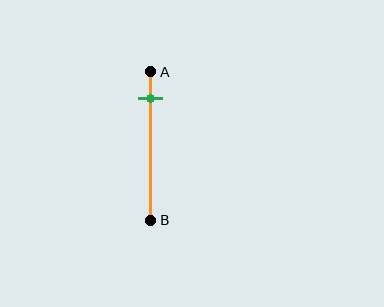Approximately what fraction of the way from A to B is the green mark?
The green mark is approximately 20% of the way from A to B.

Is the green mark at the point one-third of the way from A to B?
No, the mark is at about 20% from A, not at the 33% one-third point.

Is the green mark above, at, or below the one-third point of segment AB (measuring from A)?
The green mark is above the one-third point of segment AB.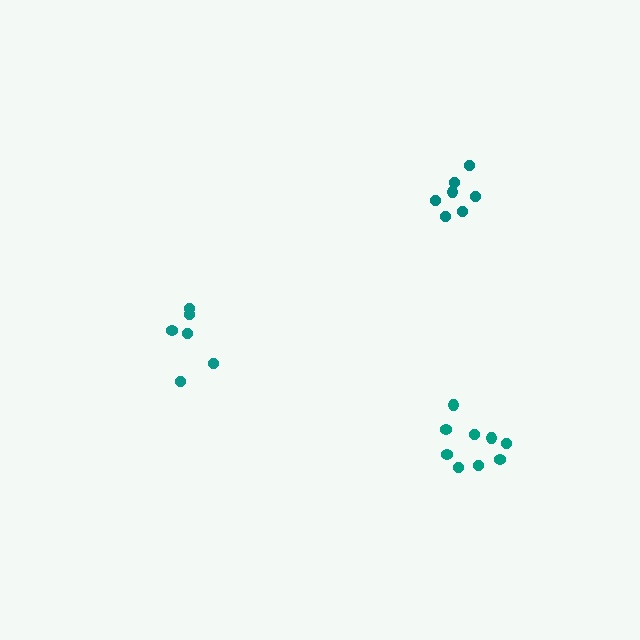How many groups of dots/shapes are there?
There are 3 groups.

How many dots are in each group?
Group 1: 7 dots, Group 2: 9 dots, Group 3: 6 dots (22 total).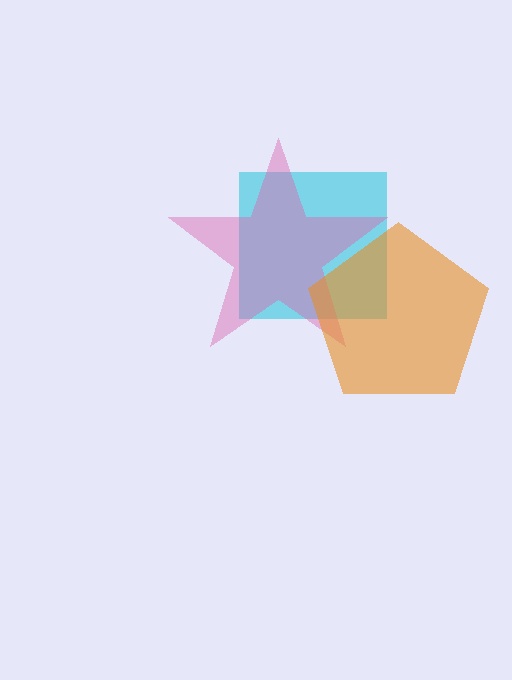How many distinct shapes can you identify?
There are 3 distinct shapes: a cyan square, a pink star, an orange pentagon.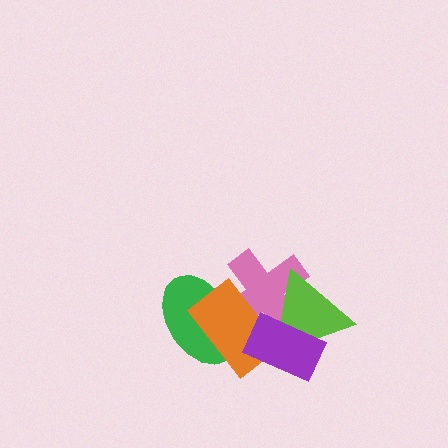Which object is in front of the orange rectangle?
The purple rectangle is in front of the orange rectangle.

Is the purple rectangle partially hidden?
No, no other shape covers it.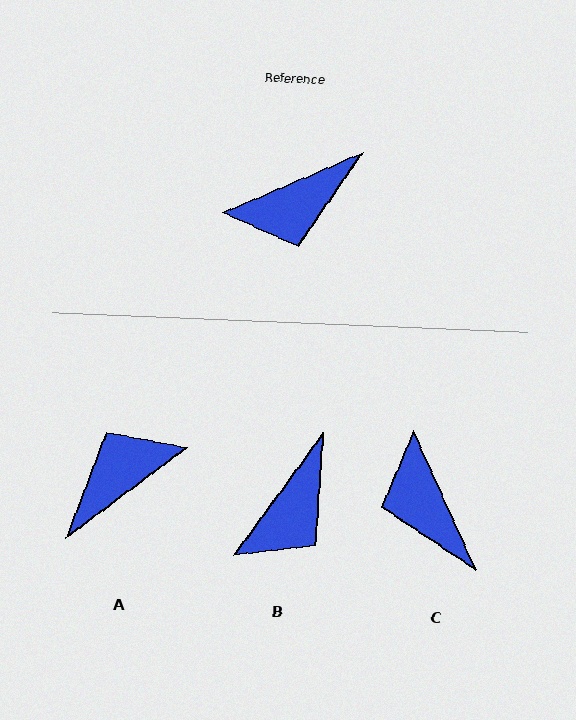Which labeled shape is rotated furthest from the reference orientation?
A, about 166 degrees away.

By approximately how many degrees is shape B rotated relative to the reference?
Approximately 31 degrees counter-clockwise.